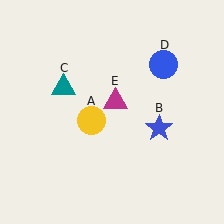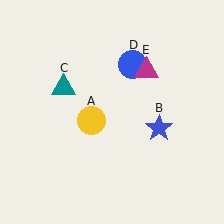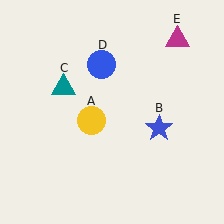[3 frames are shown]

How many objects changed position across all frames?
2 objects changed position: blue circle (object D), magenta triangle (object E).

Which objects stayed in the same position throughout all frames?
Yellow circle (object A) and blue star (object B) and teal triangle (object C) remained stationary.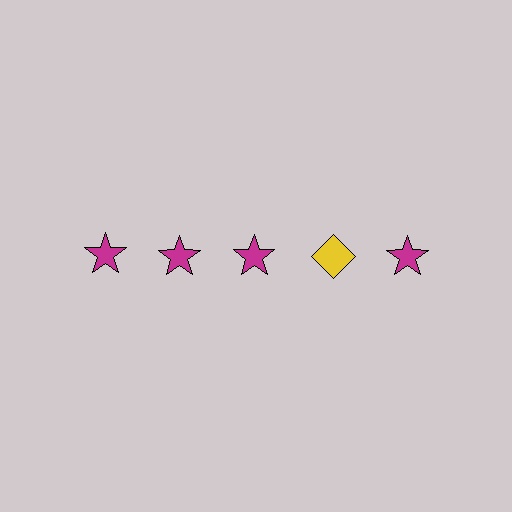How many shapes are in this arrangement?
There are 5 shapes arranged in a grid pattern.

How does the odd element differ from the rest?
It differs in both color (yellow instead of magenta) and shape (diamond instead of star).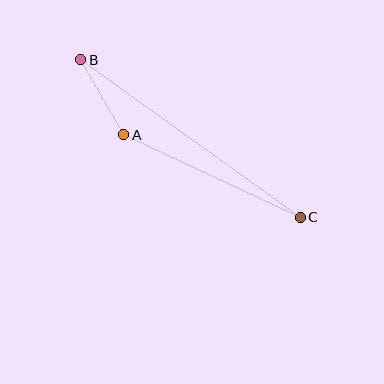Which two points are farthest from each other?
Points B and C are farthest from each other.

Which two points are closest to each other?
Points A and B are closest to each other.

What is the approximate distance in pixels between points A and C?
The distance between A and C is approximately 195 pixels.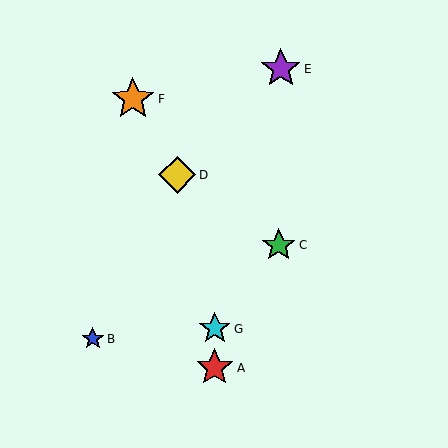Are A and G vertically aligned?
Yes, both are at x≈215.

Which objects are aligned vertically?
Objects A, G are aligned vertically.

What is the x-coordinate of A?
Object A is at x≈215.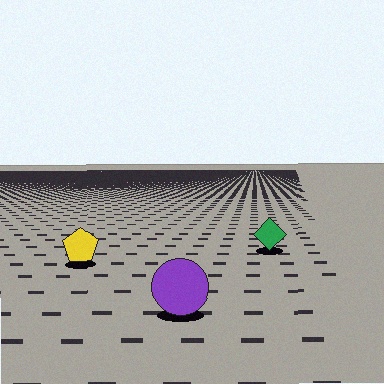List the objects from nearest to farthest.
From nearest to farthest: the purple circle, the yellow pentagon, the green diamond.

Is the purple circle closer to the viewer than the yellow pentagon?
Yes. The purple circle is closer — you can tell from the texture gradient: the ground texture is coarser near it.